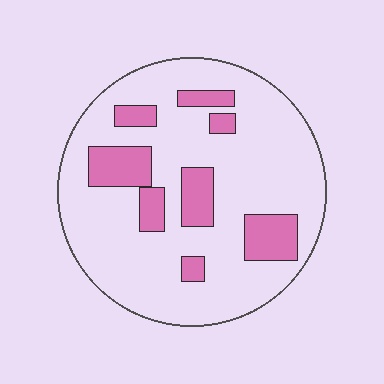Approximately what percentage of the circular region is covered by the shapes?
Approximately 20%.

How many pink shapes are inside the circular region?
8.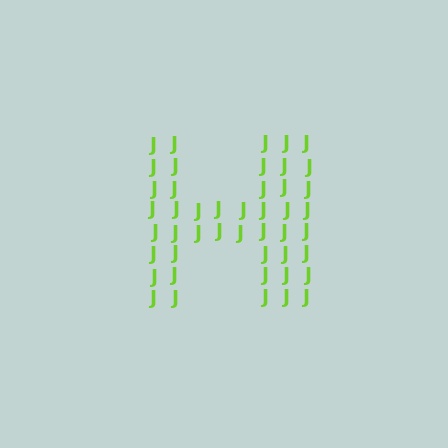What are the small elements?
The small elements are letter J's.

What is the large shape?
The large shape is the letter H.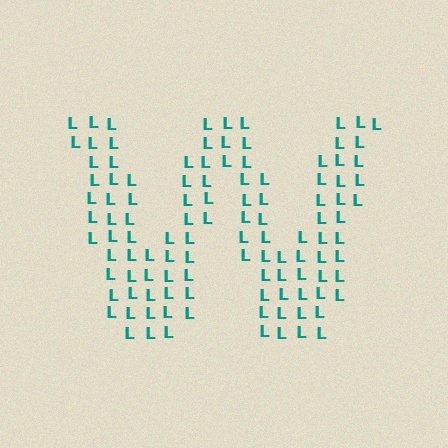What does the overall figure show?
The overall figure shows the letter W.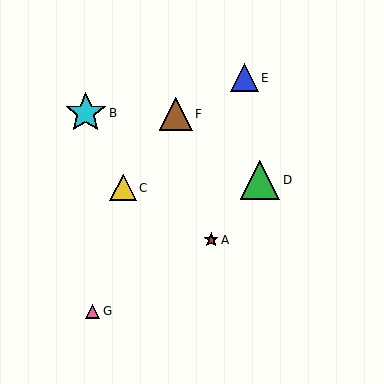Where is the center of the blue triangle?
The center of the blue triangle is at (245, 78).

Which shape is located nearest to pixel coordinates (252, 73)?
The blue triangle (labeled E) at (245, 78) is nearest to that location.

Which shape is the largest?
The cyan star (labeled B) is the largest.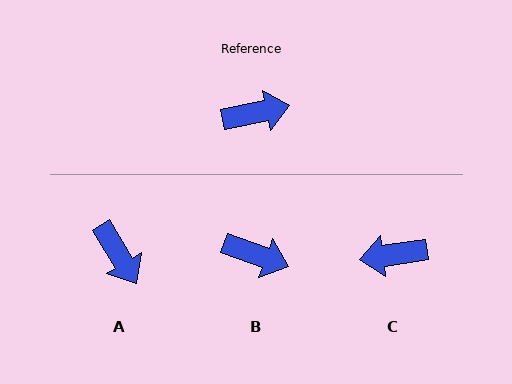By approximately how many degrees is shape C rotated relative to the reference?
Approximately 177 degrees counter-clockwise.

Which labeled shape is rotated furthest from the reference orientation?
C, about 177 degrees away.